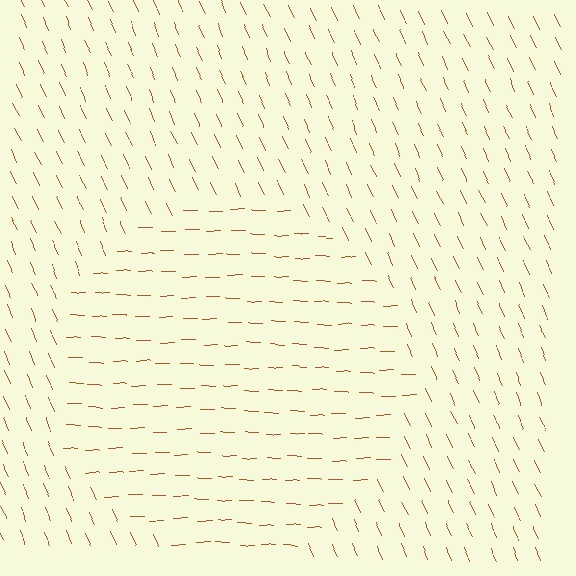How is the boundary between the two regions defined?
The boundary is defined purely by a change in line orientation (approximately 66 degrees difference). All lines are the same color and thickness.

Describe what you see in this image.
The image is filled with small brown line segments. A circle region in the image has lines oriented differently from the surrounding lines, creating a visible texture boundary.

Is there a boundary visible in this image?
Yes, there is a texture boundary formed by a change in line orientation.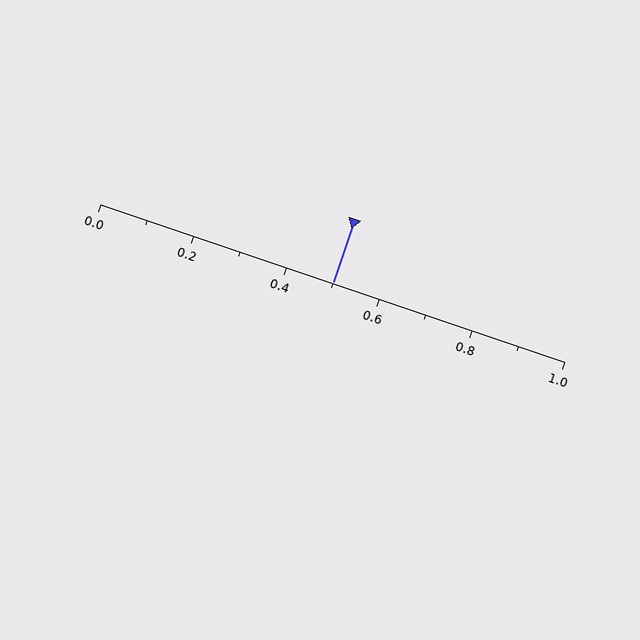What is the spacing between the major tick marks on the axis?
The major ticks are spaced 0.2 apart.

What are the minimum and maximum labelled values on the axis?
The axis runs from 0.0 to 1.0.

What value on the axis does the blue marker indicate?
The marker indicates approximately 0.5.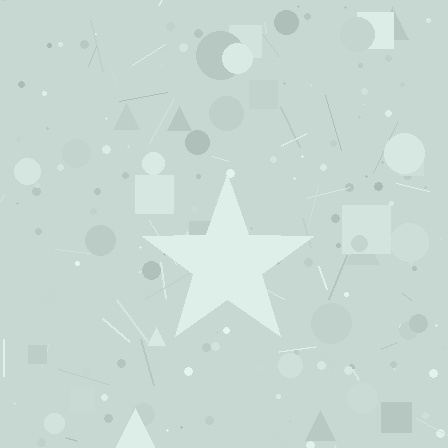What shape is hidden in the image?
A star is hidden in the image.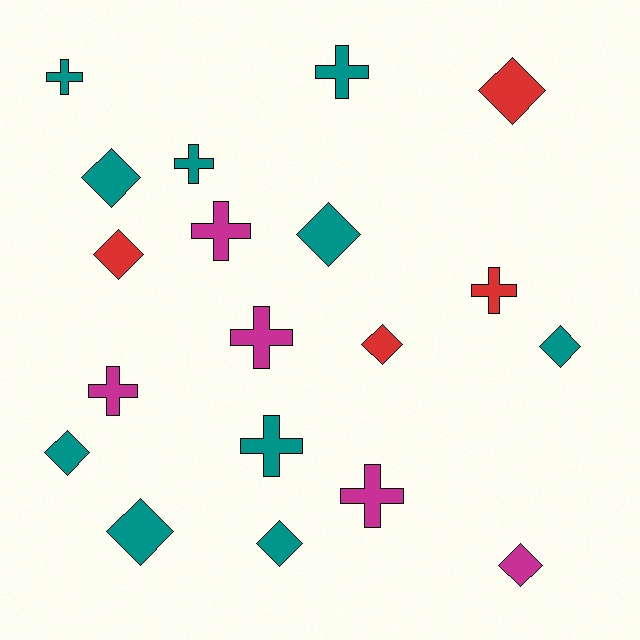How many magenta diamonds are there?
There is 1 magenta diamond.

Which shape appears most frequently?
Diamond, with 10 objects.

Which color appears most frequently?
Teal, with 10 objects.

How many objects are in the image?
There are 19 objects.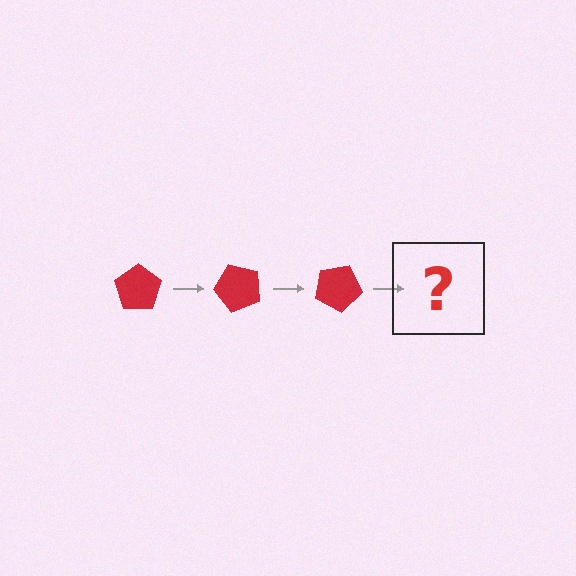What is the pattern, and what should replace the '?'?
The pattern is that the pentagon rotates 50 degrees each step. The '?' should be a red pentagon rotated 150 degrees.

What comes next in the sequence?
The next element should be a red pentagon rotated 150 degrees.